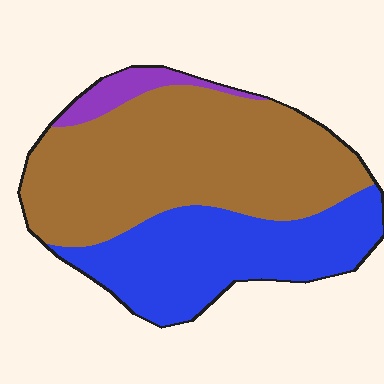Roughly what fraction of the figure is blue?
Blue covers around 35% of the figure.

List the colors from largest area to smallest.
From largest to smallest: brown, blue, purple.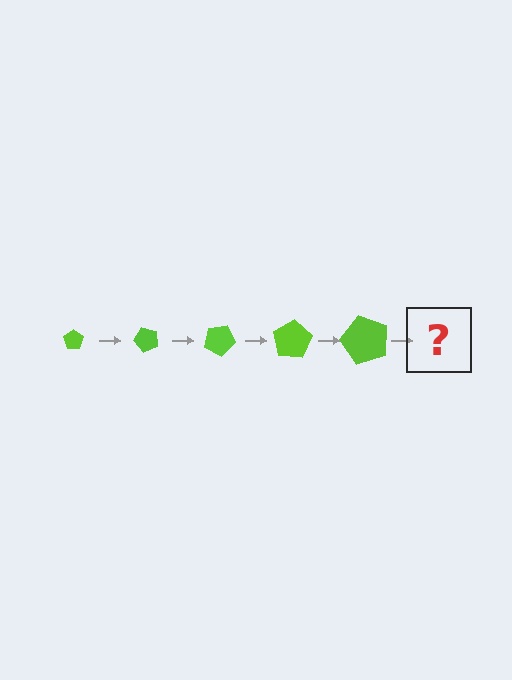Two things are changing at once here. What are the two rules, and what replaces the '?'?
The two rules are that the pentagon grows larger each step and it rotates 50 degrees each step. The '?' should be a pentagon, larger than the previous one and rotated 250 degrees from the start.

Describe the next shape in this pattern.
It should be a pentagon, larger than the previous one and rotated 250 degrees from the start.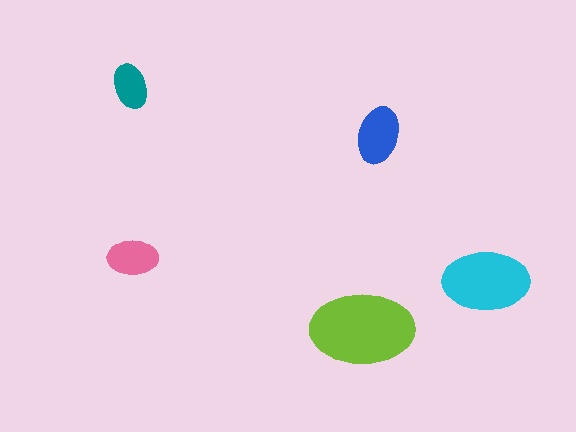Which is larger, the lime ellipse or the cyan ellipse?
The lime one.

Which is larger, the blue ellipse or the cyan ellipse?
The cyan one.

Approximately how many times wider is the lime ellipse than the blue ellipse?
About 2 times wider.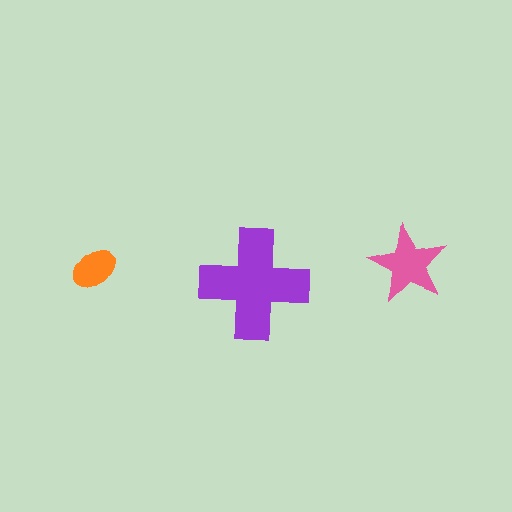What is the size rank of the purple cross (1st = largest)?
1st.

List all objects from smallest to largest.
The orange ellipse, the pink star, the purple cross.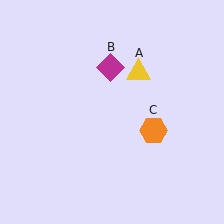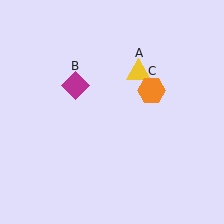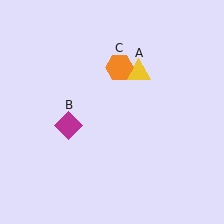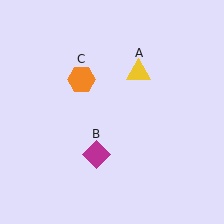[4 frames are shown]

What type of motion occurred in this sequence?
The magenta diamond (object B), orange hexagon (object C) rotated counterclockwise around the center of the scene.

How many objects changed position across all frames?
2 objects changed position: magenta diamond (object B), orange hexagon (object C).